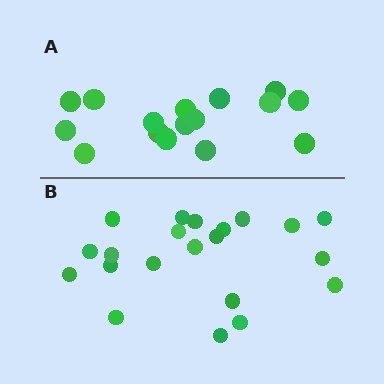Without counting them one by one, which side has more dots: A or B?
Region B (the bottom region) has more dots.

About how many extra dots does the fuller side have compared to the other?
Region B has about 5 more dots than region A.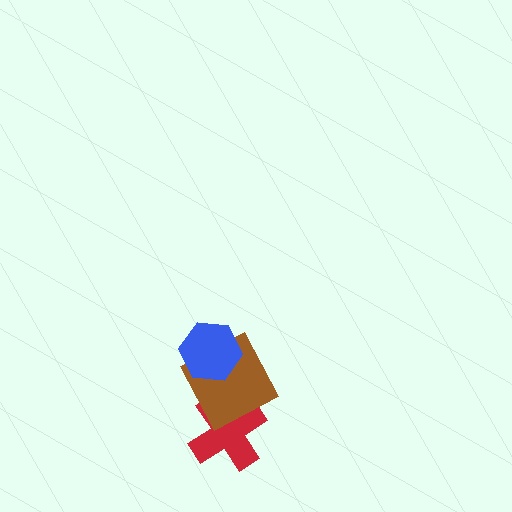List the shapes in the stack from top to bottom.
From top to bottom: the blue hexagon, the brown square, the red cross.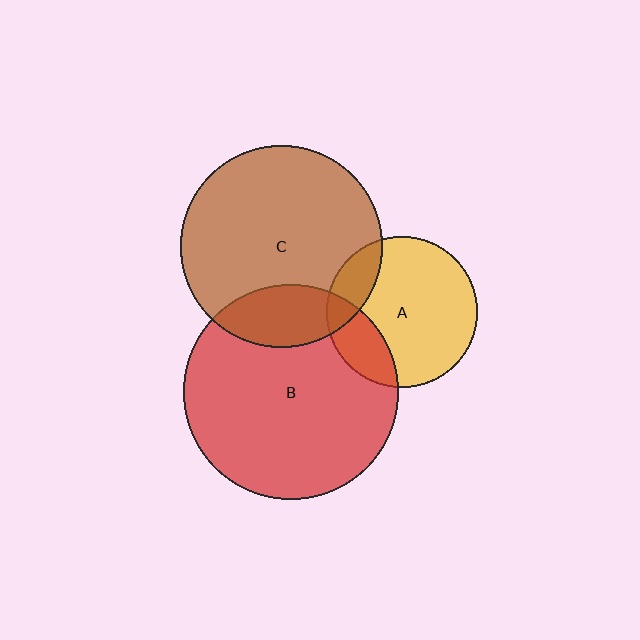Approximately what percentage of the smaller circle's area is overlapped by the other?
Approximately 15%.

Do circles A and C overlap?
Yes.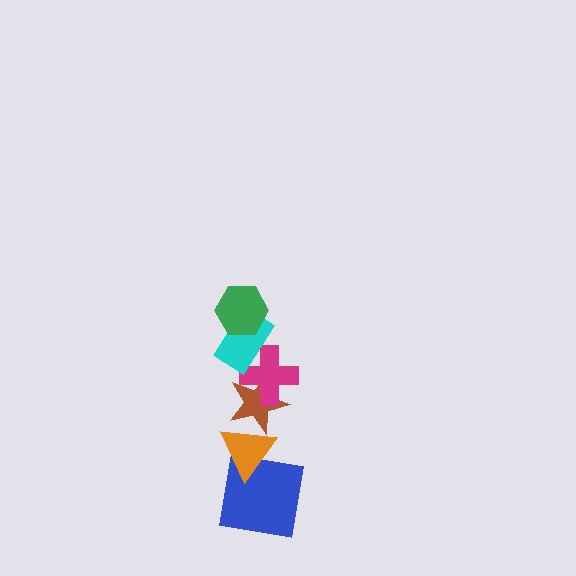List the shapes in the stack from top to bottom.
From top to bottom: the green hexagon, the cyan rectangle, the magenta cross, the brown star, the orange triangle, the blue square.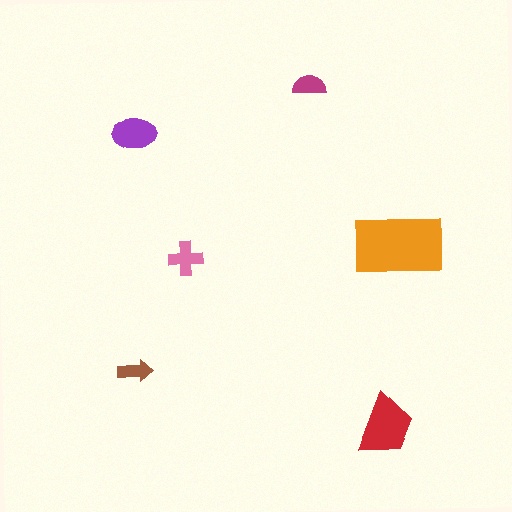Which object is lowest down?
The red trapezoid is bottommost.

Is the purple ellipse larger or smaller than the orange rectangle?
Smaller.